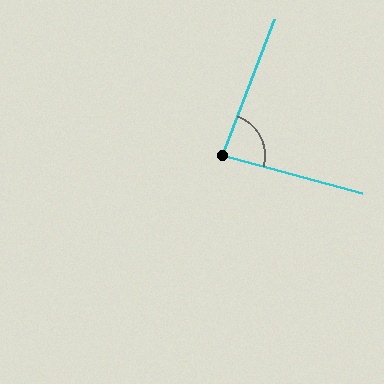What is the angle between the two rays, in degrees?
Approximately 84 degrees.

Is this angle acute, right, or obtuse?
It is acute.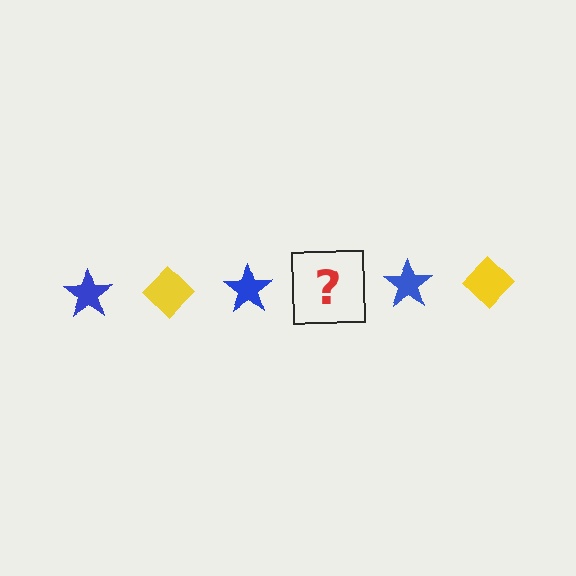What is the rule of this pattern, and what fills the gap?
The rule is that the pattern alternates between blue star and yellow diamond. The gap should be filled with a yellow diamond.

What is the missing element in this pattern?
The missing element is a yellow diamond.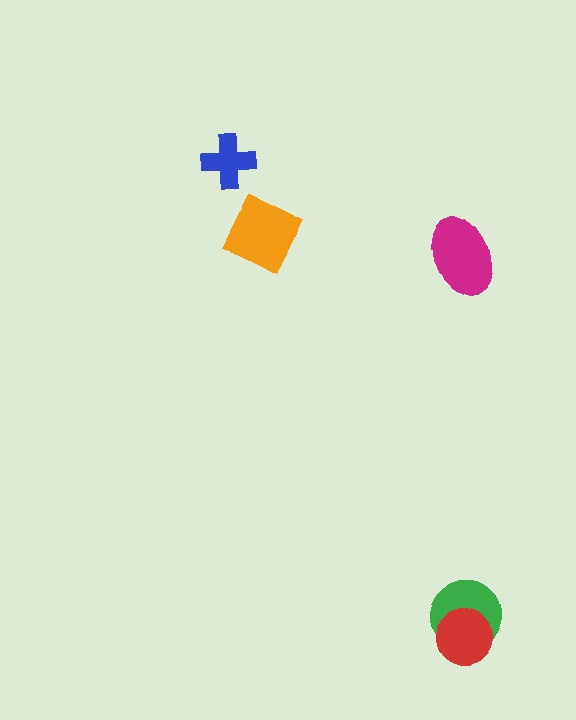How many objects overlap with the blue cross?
0 objects overlap with the blue cross.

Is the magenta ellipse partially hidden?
No, no other shape covers it.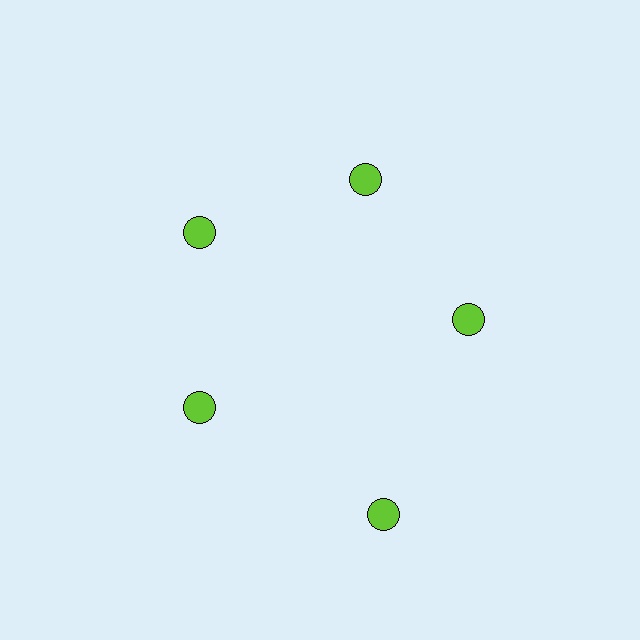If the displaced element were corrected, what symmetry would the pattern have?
It would have 5-fold rotational symmetry — the pattern would map onto itself every 72 degrees.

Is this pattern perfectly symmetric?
No. The 5 lime circles are arranged in a ring, but one element near the 5 o'clock position is pushed outward from the center, breaking the 5-fold rotational symmetry.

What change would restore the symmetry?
The symmetry would be restored by moving it inward, back onto the ring so that all 5 circles sit at equal angles and equal distance from the center.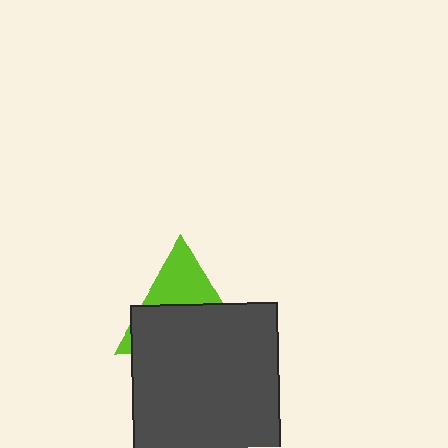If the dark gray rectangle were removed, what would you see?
You would see the complete lime triangle.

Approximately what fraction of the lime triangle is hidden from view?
Roughly 62% of the lime triangle is hidden behind the dark gray rectangle.